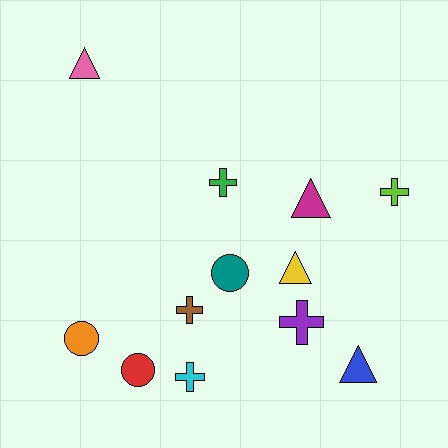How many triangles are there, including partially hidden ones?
There are 4 triangles.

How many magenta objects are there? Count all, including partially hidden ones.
There is 1 magenta object.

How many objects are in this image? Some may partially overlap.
There are 12 objects.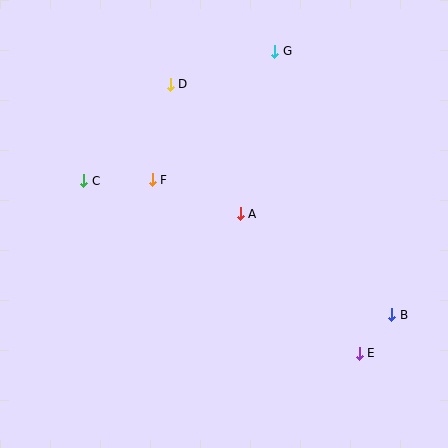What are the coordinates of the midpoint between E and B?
The midpoint between E and B is at (375, 334).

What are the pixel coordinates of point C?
Point C is at (84, 181).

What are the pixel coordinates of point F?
Point F is at (152, 180).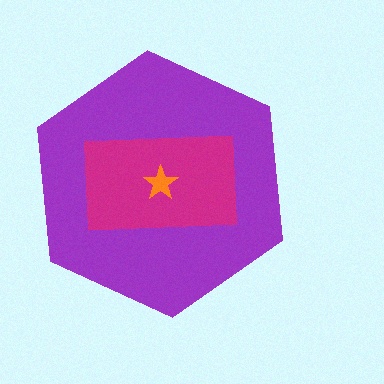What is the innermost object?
The orange star.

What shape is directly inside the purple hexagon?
The magenta rectangle.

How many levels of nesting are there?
3.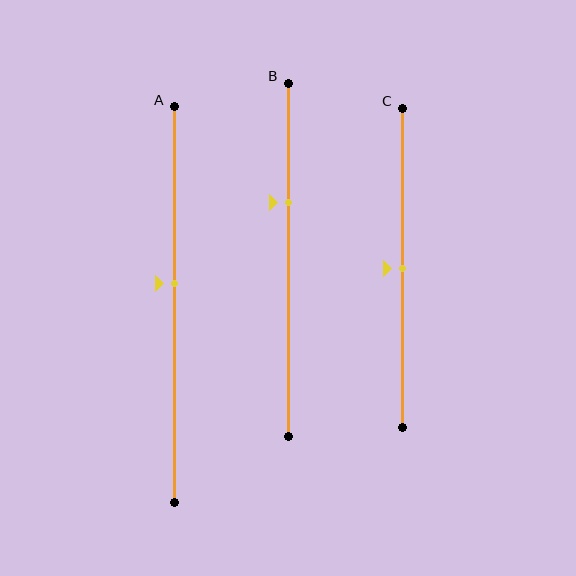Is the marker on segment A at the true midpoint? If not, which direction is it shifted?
No, the marker on segment A is shifted upward by about 5% of the segment length.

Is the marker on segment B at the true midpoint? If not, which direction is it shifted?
No, the marker on segment B is shifted upward by about 16% of the segment length.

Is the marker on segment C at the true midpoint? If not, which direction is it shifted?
Yes, the marker on segment C is at the true midpoint.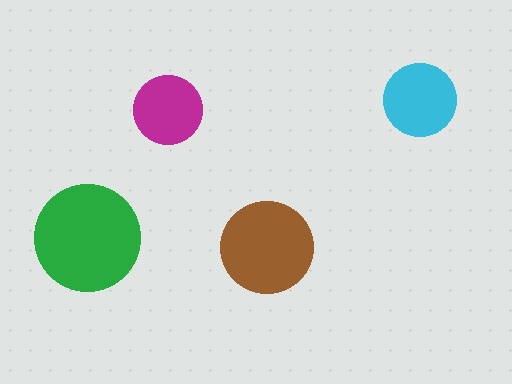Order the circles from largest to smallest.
the green one, the brown one, the cyan one, the magenta one.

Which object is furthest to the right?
The cyan circle is rightmost.